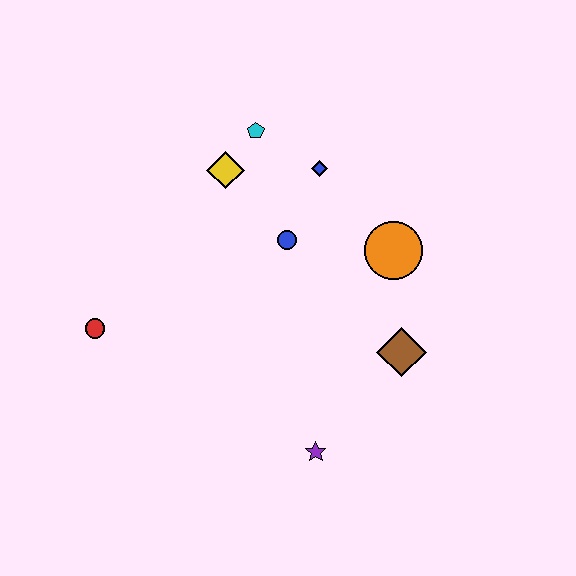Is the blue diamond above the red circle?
Yes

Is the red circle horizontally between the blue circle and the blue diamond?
No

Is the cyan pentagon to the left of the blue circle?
Yes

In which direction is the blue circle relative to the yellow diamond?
The blue circle is below the yellow diamond.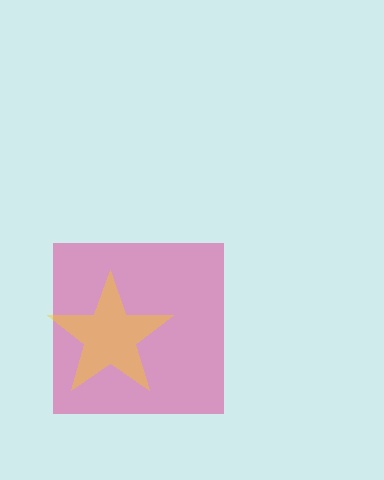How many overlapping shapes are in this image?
There are 2 overlapping shapes in the image.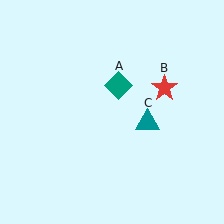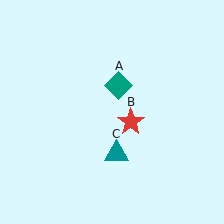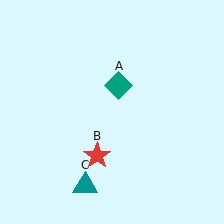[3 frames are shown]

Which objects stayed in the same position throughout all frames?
Teal diamond (object A) remained stationary.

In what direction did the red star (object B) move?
The red star (object B) moved down and to the left.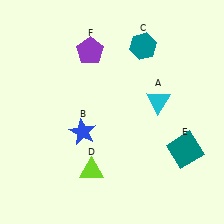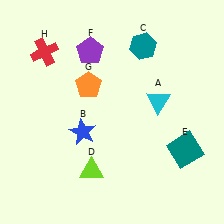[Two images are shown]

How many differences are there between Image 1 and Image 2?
There are 2 differences between the two images.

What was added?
An orange pentagon (G), a red cross (H) were added in Image 2.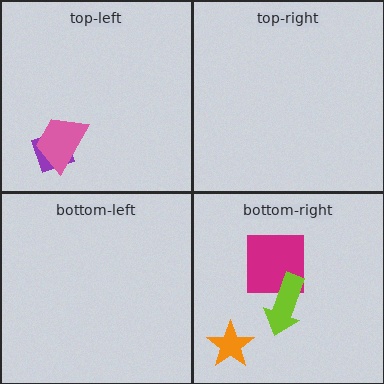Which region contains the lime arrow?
The bottom-right region.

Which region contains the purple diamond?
The top-left region.